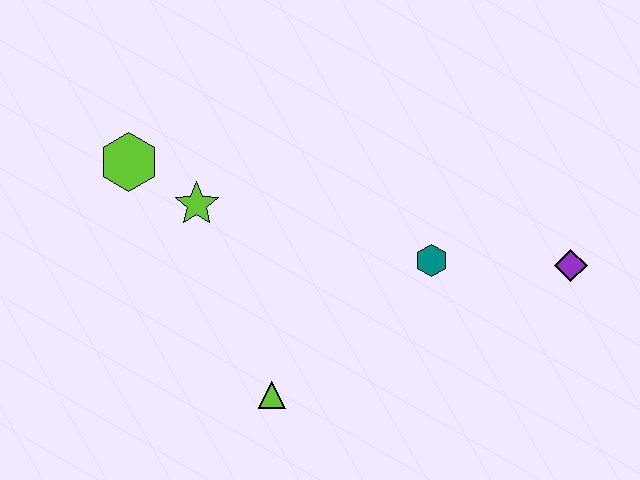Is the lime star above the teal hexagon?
Yes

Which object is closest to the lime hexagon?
The lime star is closest to the lime hexagon.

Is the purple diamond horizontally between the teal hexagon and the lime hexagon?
No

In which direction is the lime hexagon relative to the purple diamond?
The lime hexagon is to the left of the purple diamond.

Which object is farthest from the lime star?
The purple diamond is farthest from the lime star.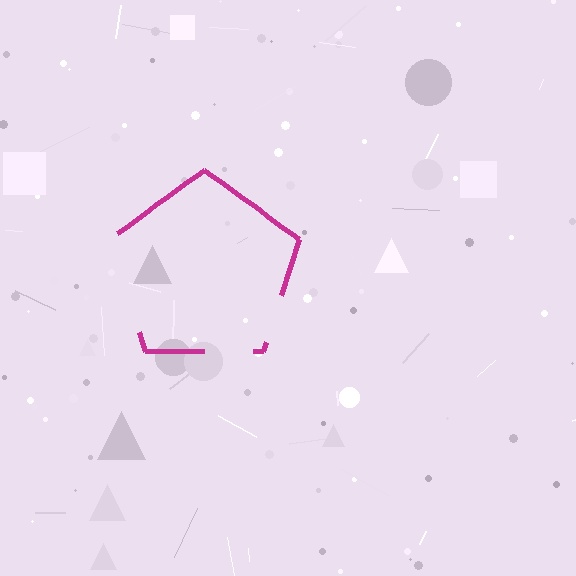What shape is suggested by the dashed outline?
The dashed outline suggests a pentagon.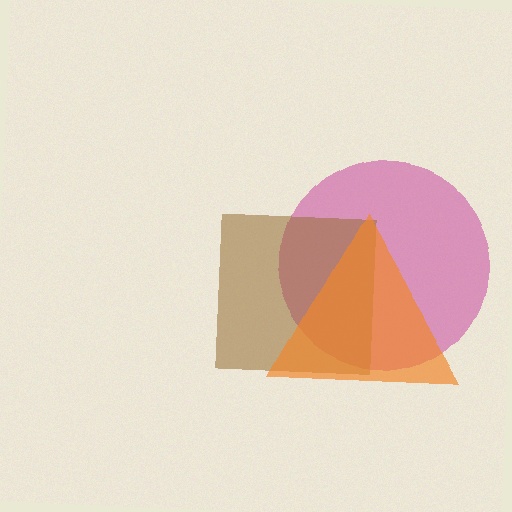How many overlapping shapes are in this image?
There are 3 overlapping shapes in the image.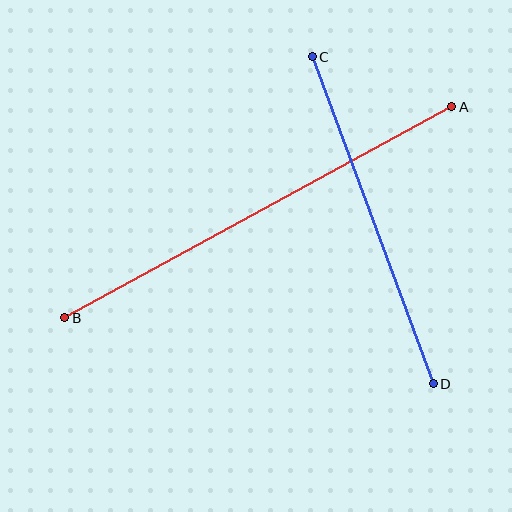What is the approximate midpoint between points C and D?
The midpoint is at approximately (373, 220) pixels.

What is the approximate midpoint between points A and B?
The midpoint is at approximately (258, 212) pixels.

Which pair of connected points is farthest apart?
Points A and B are farthest apart.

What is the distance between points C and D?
The distance is approximately 348 pixels.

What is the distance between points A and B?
The distance is approximately 441 pixels.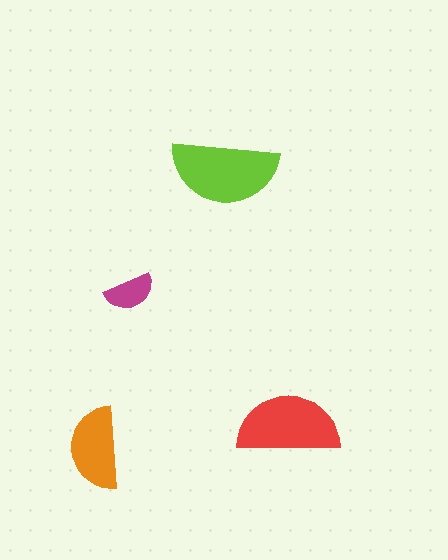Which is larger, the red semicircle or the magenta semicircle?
The red one.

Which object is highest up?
The lime semicircle is topmost.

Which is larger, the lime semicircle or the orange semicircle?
The lime one.